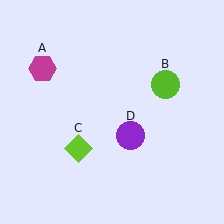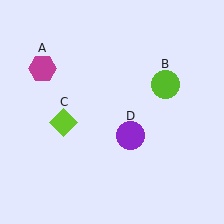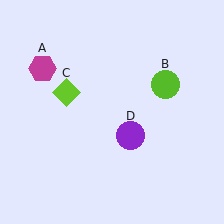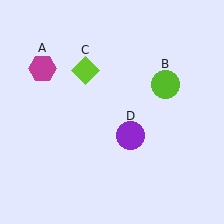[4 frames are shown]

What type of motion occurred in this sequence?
The lime diamond (object C) rotated clockwise around the center of the scene.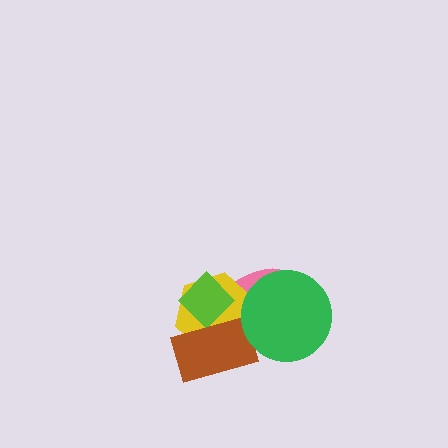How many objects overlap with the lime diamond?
3 objects overlap with the lime diamond.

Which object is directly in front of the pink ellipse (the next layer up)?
The yellow hexagon is directly in front of the pink ellipse.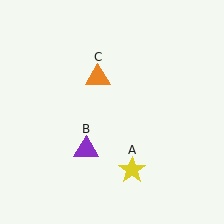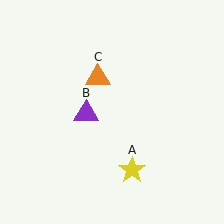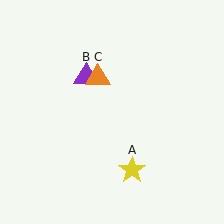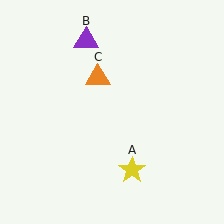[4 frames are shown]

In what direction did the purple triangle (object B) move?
The purple triangle (object B) moved up.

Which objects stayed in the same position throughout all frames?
Yellow star (object A) and orange triangle (object C) remained stationary.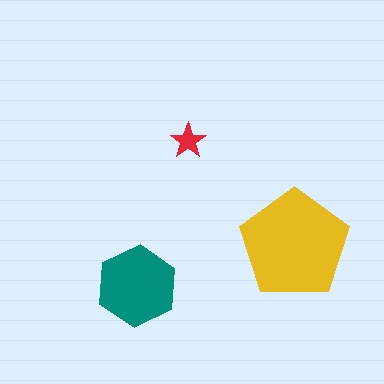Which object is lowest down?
The teal hexagon is bottommost.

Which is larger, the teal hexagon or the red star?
The teal hexagon.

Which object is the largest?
The yellow pentagon.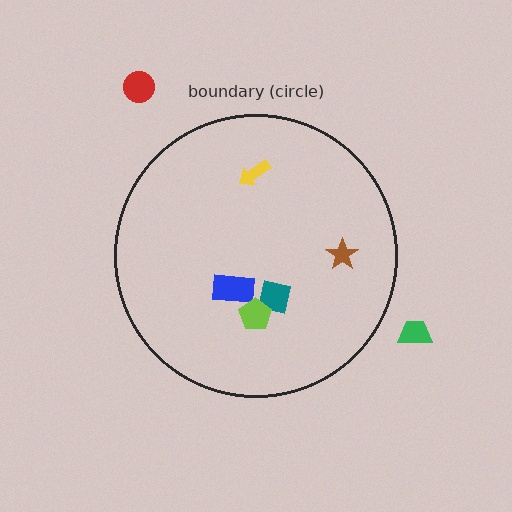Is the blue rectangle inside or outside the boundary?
Inside.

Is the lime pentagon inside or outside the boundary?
Inside.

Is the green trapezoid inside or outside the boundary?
Outside.